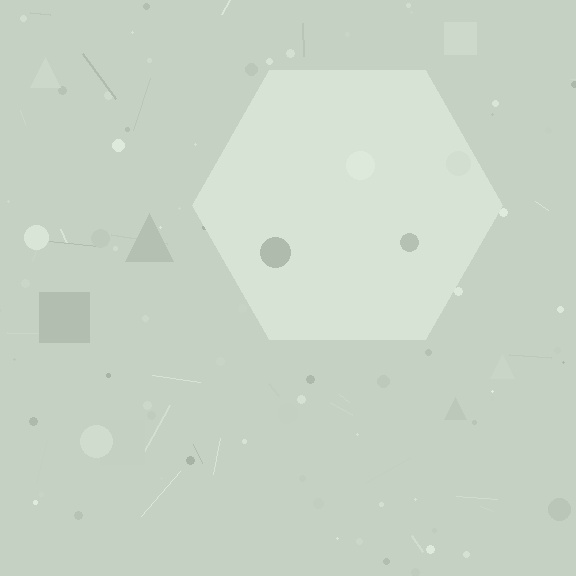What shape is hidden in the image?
A hexagon is hidden in the image.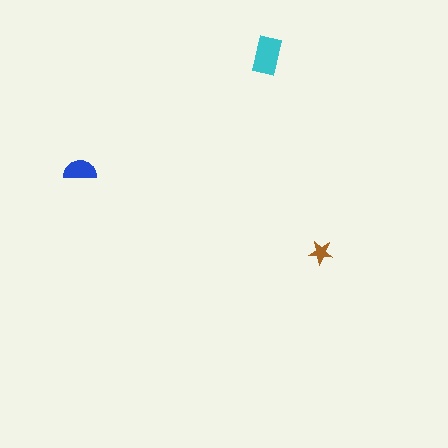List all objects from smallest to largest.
The brown star, the blue semicircle, the cyan rectangle.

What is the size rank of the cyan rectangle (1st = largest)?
1st.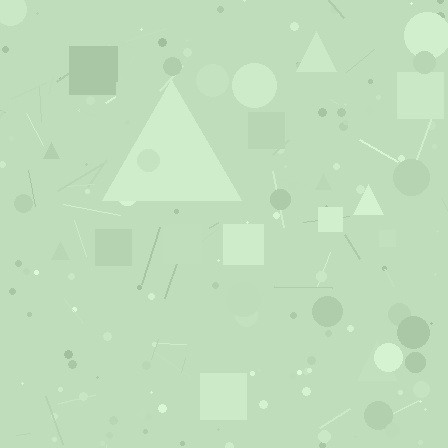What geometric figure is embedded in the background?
A triangle is embedded in the background.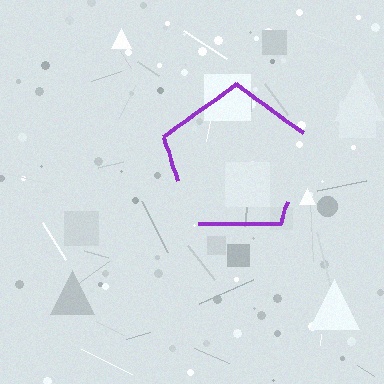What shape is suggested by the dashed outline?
The dashed outline suggests a pentagon.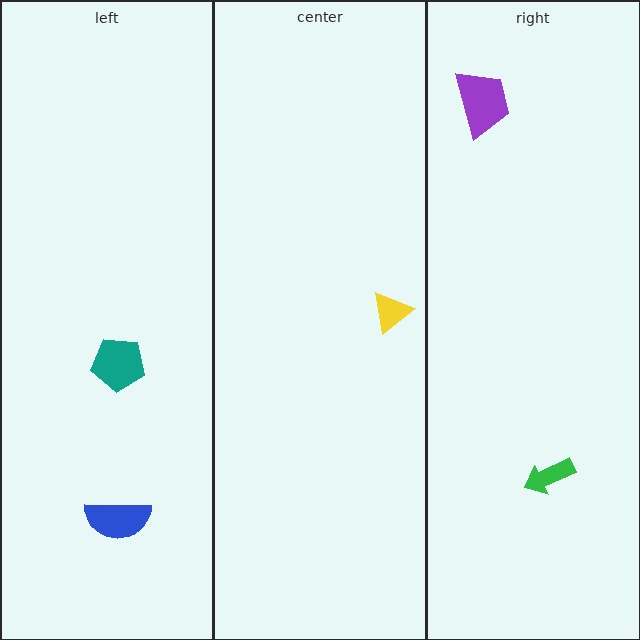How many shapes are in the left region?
2.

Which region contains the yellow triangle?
The center region.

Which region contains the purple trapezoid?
The right region.